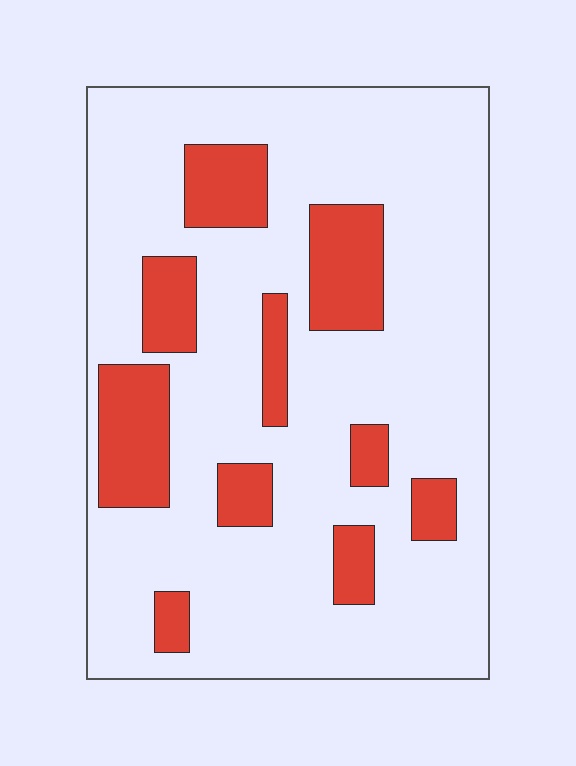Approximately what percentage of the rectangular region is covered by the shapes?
Approximately 20%.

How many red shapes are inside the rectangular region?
10.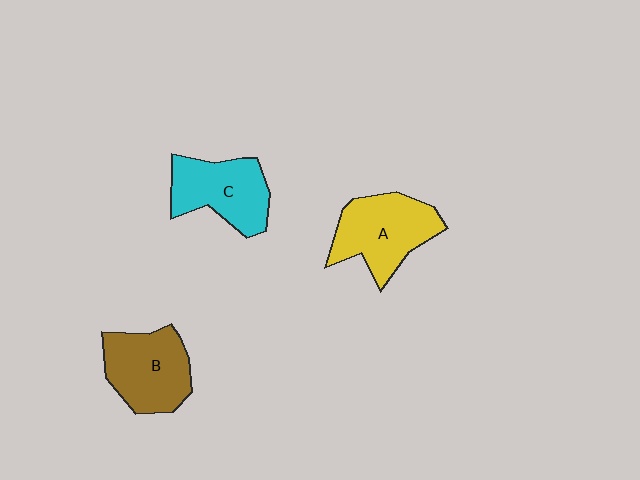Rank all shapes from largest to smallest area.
From largest to smallest: A (yellow), B (brown), C (cyan).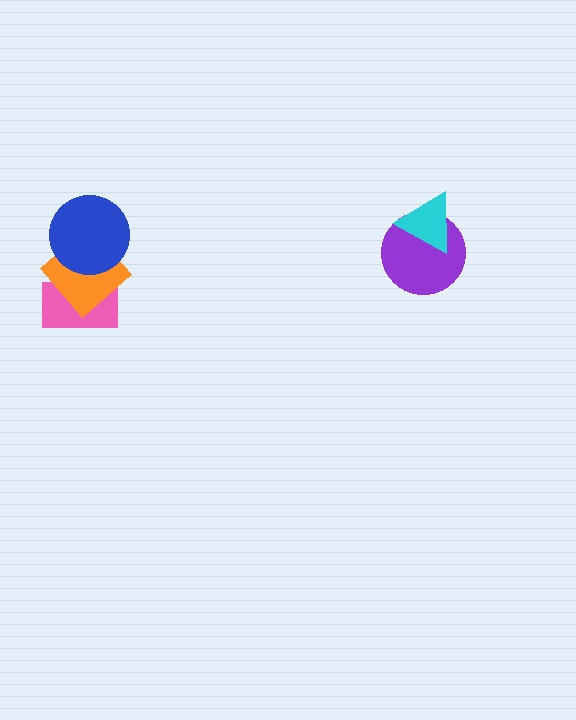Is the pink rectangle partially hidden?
Yes, it is partially covered by another shape.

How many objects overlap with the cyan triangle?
1 object overlaps with the cyan triangle.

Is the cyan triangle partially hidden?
No, no other shape covers it.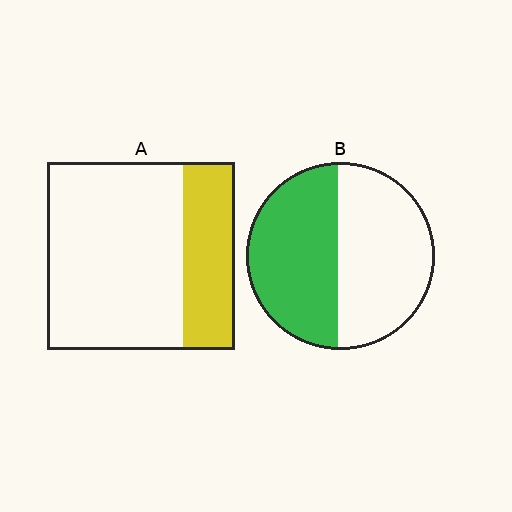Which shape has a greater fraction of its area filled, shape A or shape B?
Shape B.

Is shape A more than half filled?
No.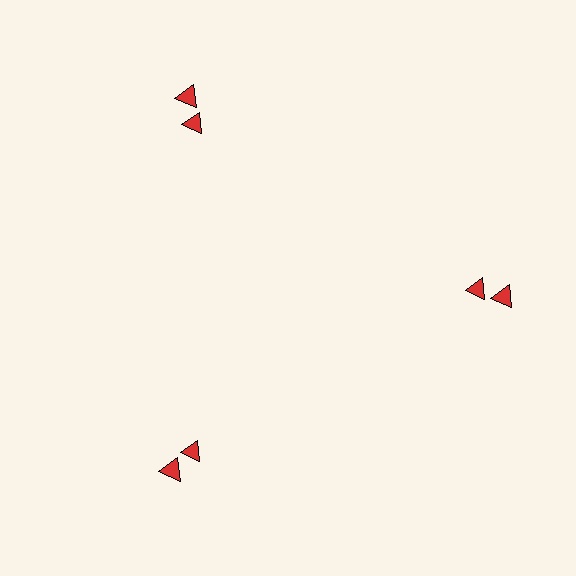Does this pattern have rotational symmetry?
Yes, this pattern has 3-fold rotational symmetry. It looks the same after rotating 120 degrees around the center.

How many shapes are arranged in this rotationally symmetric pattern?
There are 6 shapes, arranged in 3 groups of 2.